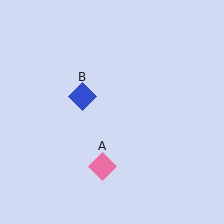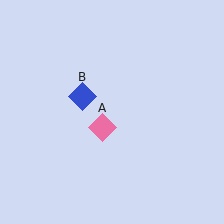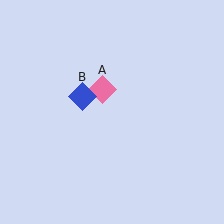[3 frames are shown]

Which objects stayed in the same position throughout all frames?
Blue diamond (object B) remained stationary.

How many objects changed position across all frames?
1 object changed position: pink diamond (object A).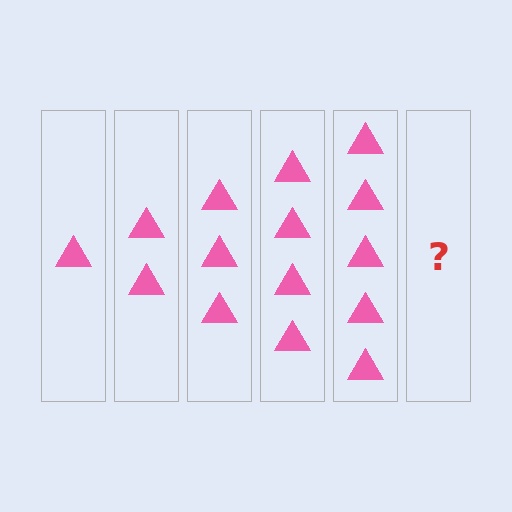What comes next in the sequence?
The next element should be 6 triangles.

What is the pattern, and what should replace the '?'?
The pattern is that each step adds one more triangle. The '?' should be 6 triangles.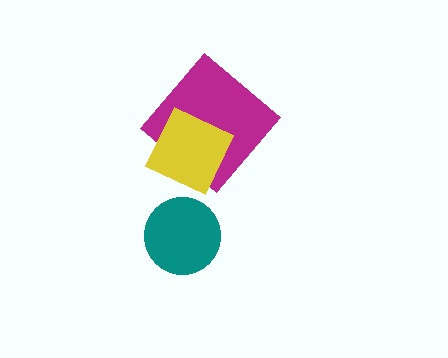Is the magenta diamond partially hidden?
Yes, it is partially covered by another shape.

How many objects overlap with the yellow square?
1 object overlaps with the yellow square.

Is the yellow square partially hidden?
No, no other shape covers it.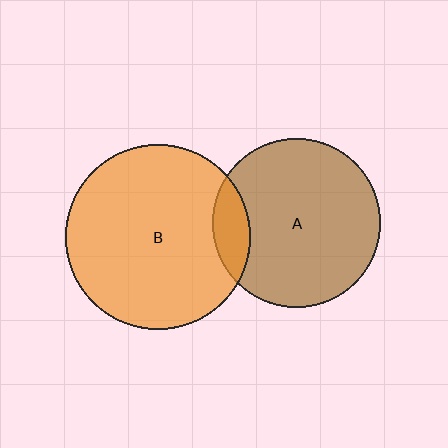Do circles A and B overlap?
Yes.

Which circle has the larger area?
Circle B (orange).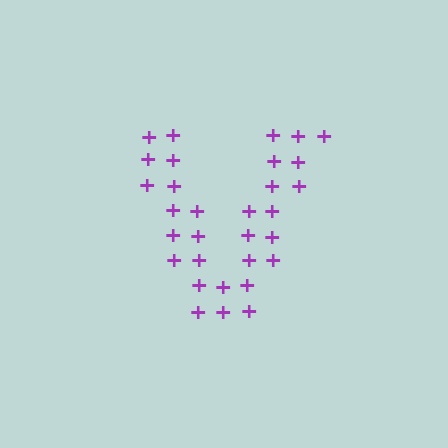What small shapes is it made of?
It is made of small plus signs.